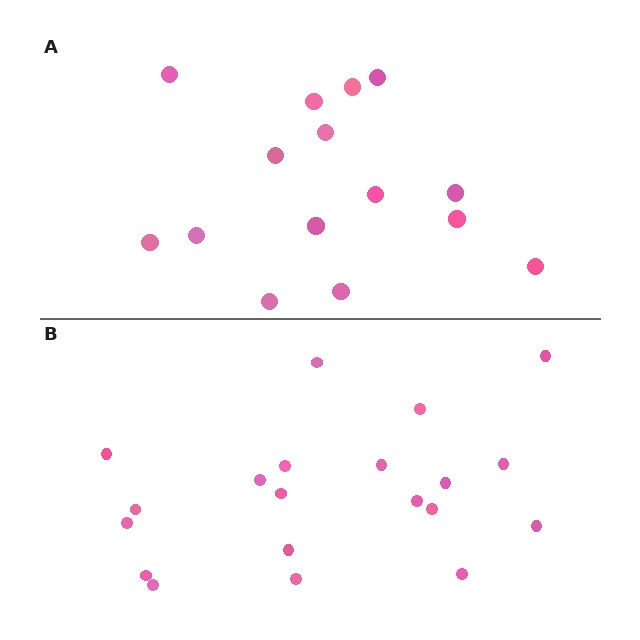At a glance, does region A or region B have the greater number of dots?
Region B (the bottom region) has more dots.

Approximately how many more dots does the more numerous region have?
Region B has about 5 more dots than region A.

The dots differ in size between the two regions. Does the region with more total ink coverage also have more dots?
No. Region A has more total ink coverage because its dots are larger, but region B actually contains more individual dots. Total area can be misleading — the number of items is what matters here.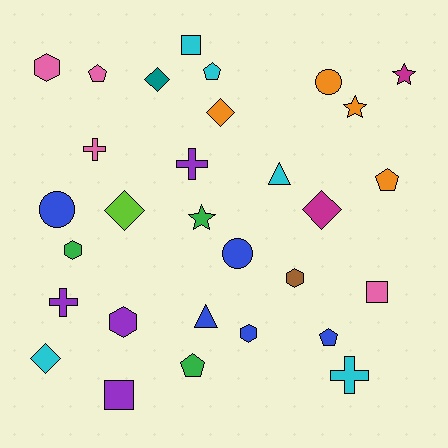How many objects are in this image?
There are 30 objects.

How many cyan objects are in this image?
There are 5 cyan objects.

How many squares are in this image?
There are 3 squares.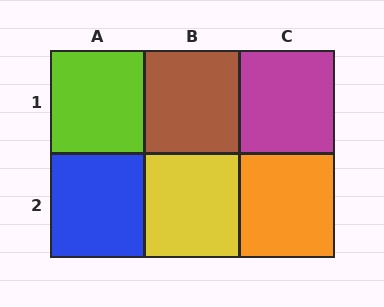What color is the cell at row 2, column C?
Orange.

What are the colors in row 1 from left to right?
Lime, brown, magenta.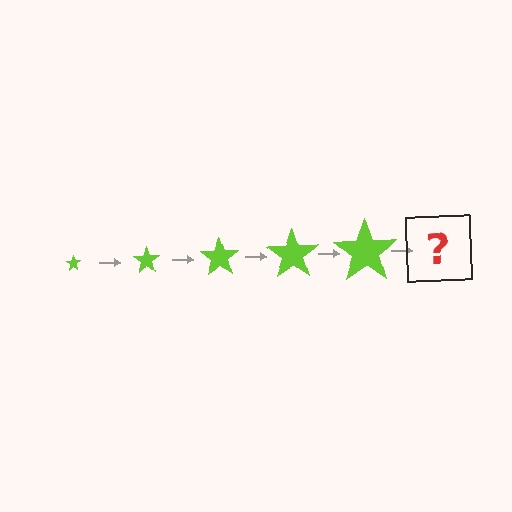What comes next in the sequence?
The next element should be a lime star, larger than the previous one.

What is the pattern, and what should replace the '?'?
The pattern is that the star gets progressively larger each step. The '?' should be a lime star, larger than the previous one.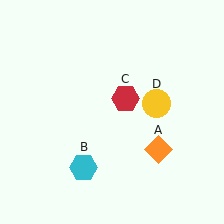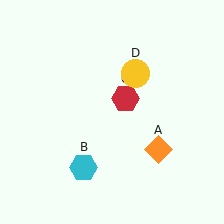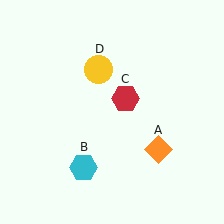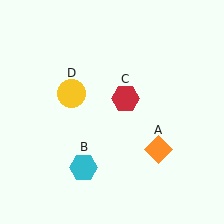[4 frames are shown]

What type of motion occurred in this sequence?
The yellow circle (object D) rotated counterclockwise around the center of the scene.